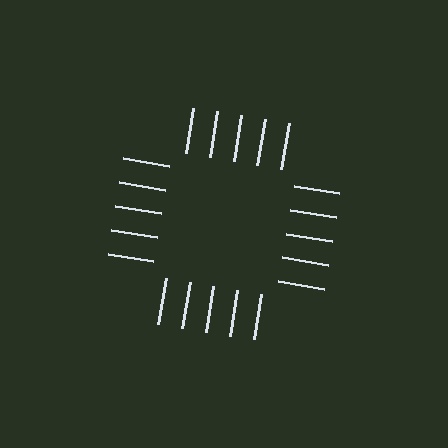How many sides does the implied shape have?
4 sides — the line-ends trace a square.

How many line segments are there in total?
20 — 5 along each of the 4 edges.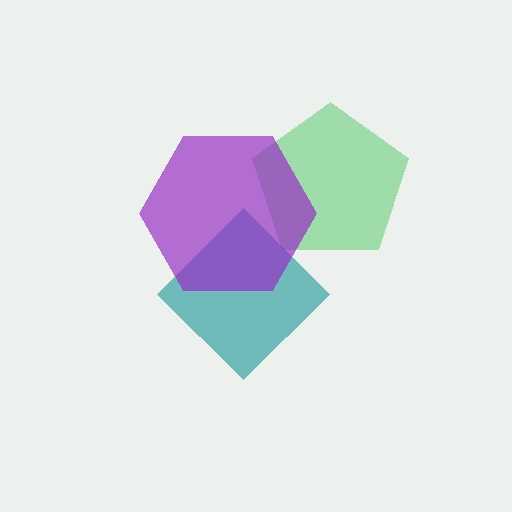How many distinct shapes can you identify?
There are 3 distinct shapes: a green pentagon, a teal diamond, a purple hexagon.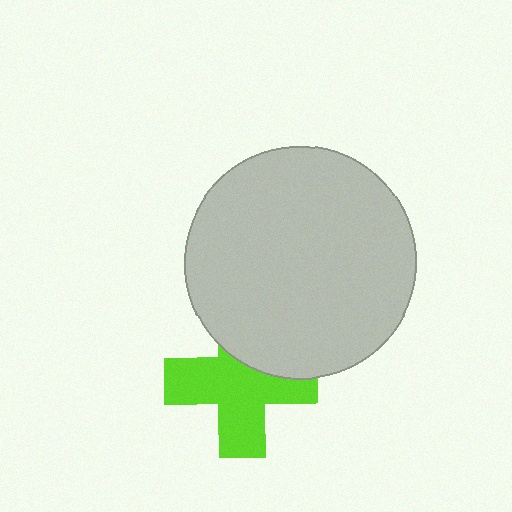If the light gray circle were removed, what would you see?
You would see the complete lime cross.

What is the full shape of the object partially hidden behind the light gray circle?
The partially hidden object is a lime cross.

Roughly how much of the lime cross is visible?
Most of it is visible (roughly 68%).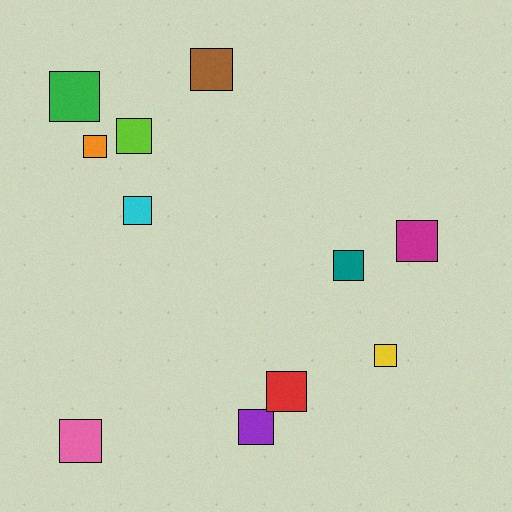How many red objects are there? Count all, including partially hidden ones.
There is 1 red object.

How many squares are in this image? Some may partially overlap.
There are 11 squares.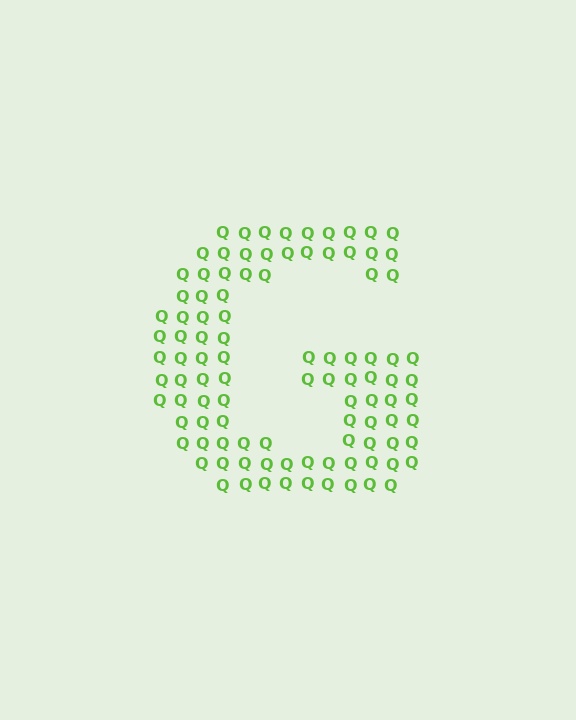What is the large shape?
The large shape is the letter G.